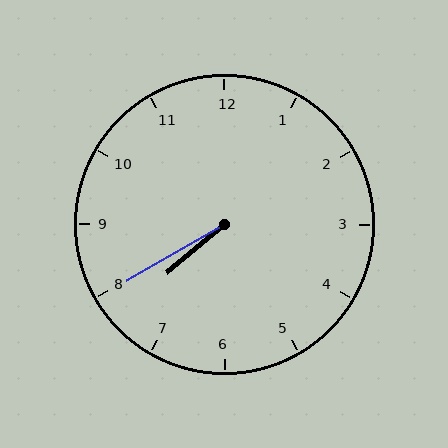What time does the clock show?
7:40.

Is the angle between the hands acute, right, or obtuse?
It is acute.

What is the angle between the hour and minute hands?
Approximately 10 degrees.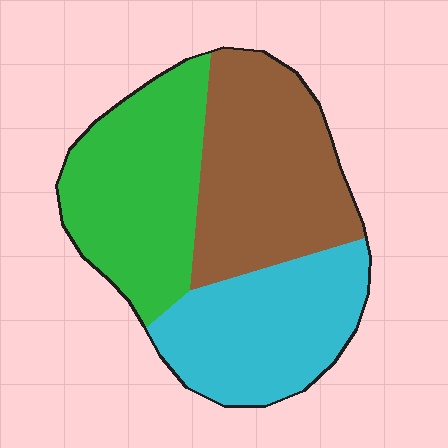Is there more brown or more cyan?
Brown.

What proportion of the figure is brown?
Brown covers roughly 35% of the figure.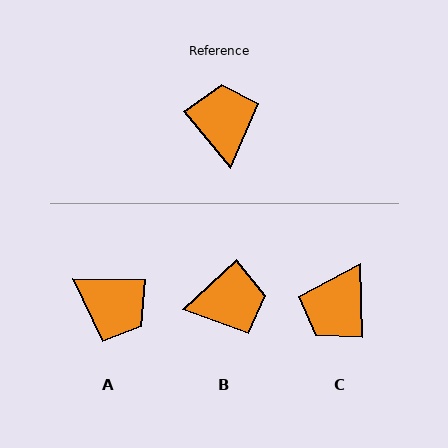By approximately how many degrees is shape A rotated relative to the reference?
Approximately 131 degrees clockwise.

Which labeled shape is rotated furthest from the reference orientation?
C, about 141 degrees away.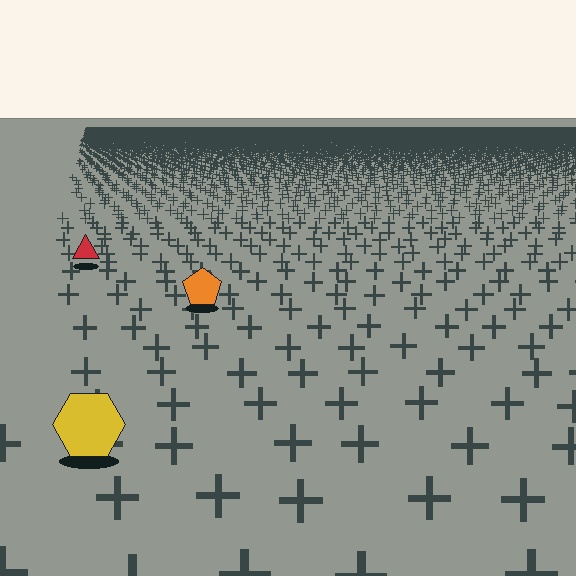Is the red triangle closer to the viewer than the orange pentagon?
No. The orange pentagon is closer — you can tell from the texture gradient: the ground texture is coarser near it.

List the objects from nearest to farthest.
From nearest to farthest: the yellow hexagon, the orange pentagon, the red triangle.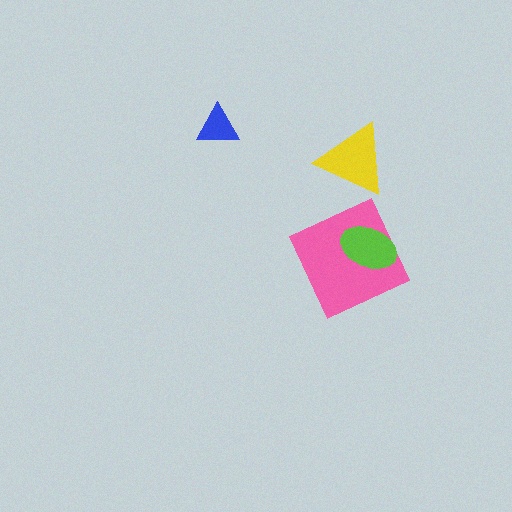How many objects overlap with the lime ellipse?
1 object overlaps with the lime ellipse.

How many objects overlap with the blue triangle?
0 objects overlap with the blue triangle.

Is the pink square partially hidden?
Yes, it is partially covered by another shape.